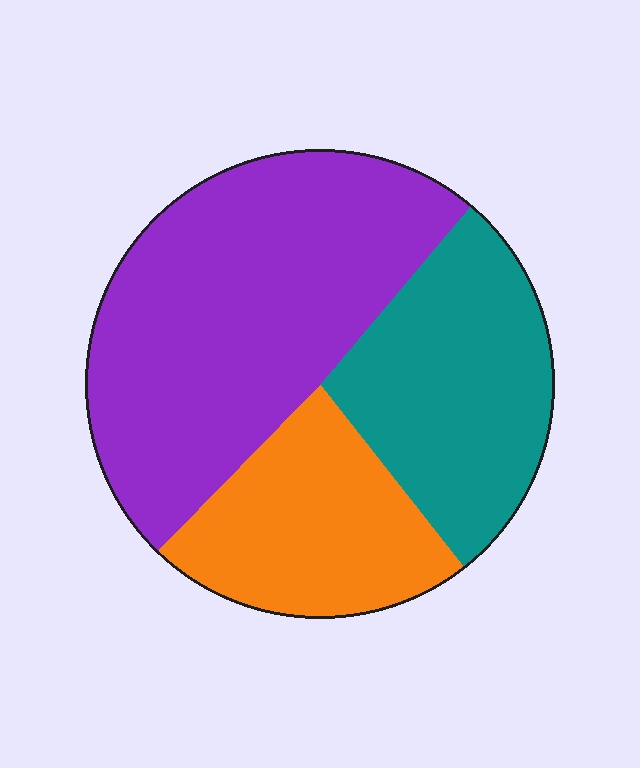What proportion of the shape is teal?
Teal takes up about one quarter (1/4) of the shape.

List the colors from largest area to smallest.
From largest to smallest: purple, teal, orange.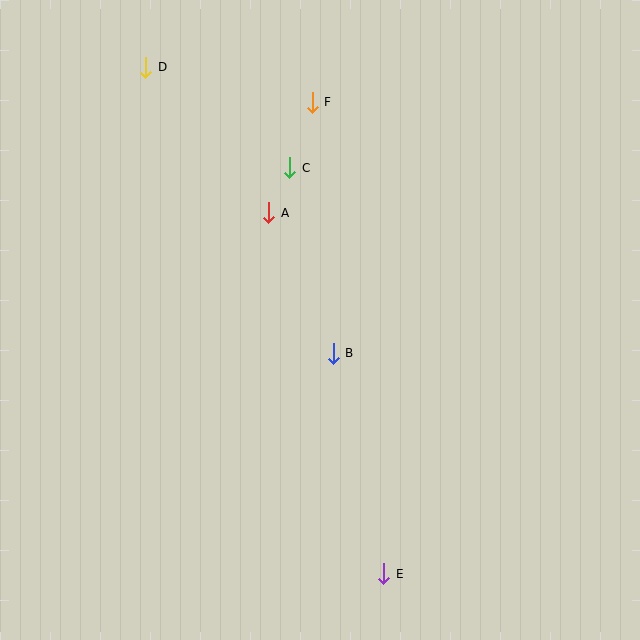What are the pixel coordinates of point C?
Point C is at (290, 168).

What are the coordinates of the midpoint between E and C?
The midpoint between E and C is at (337, 371).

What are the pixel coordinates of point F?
Point F is at (312, 102).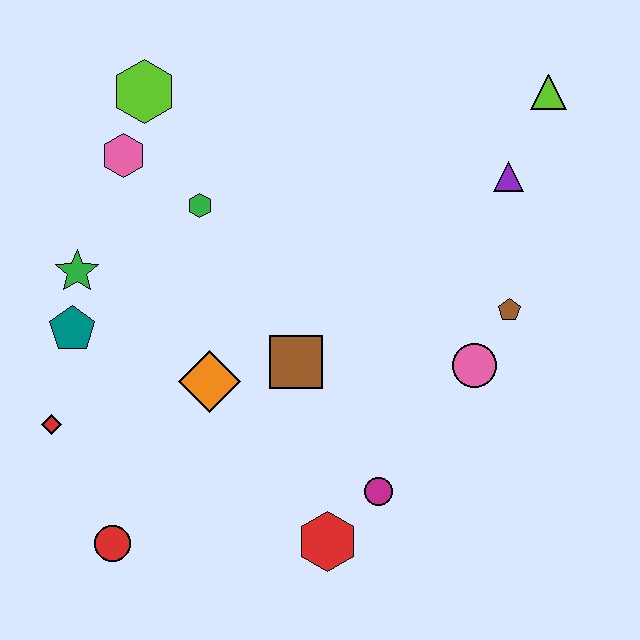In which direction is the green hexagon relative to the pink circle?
The green hexagon is to the left of the pink circle.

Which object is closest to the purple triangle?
The lime triangle is closest to the purple triangle.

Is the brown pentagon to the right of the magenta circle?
Yes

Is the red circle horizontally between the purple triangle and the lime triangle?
No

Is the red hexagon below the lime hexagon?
Yes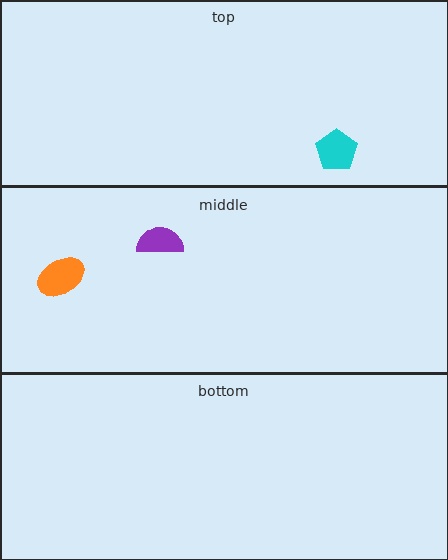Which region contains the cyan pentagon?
The top region.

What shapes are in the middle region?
The orange ellipse, the purple semicircle.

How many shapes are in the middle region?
2.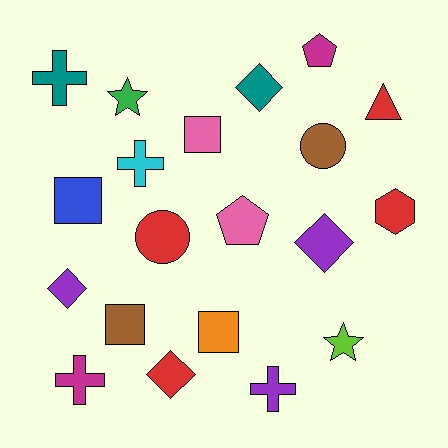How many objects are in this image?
There are 20 objects.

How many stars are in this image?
There are 2 stars.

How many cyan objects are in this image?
There is 1 cyan object.